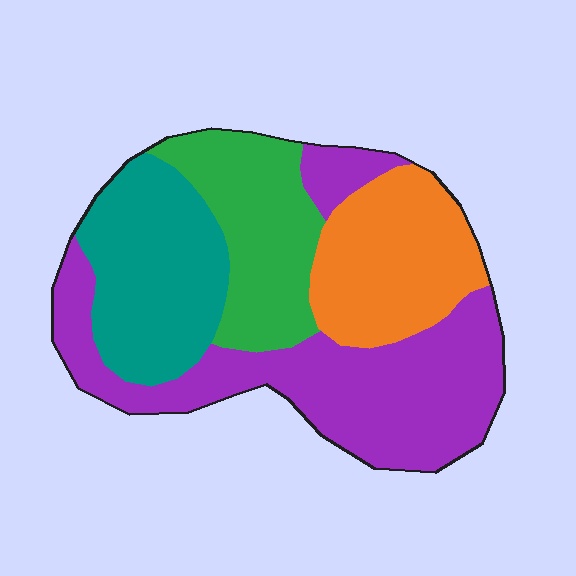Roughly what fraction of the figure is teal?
Teal covers roughly 25% of the figure.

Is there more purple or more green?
Purple.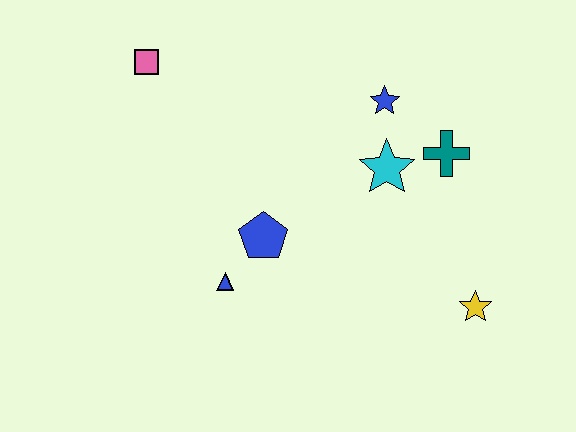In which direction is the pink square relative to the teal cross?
The pink square is to the left of the teal cross.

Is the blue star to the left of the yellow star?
Yes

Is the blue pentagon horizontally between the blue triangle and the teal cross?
Yes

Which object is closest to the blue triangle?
The blue pentagon is closest to the blue triangle.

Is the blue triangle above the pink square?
No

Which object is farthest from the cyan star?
The pink square is farthest from the cyan star.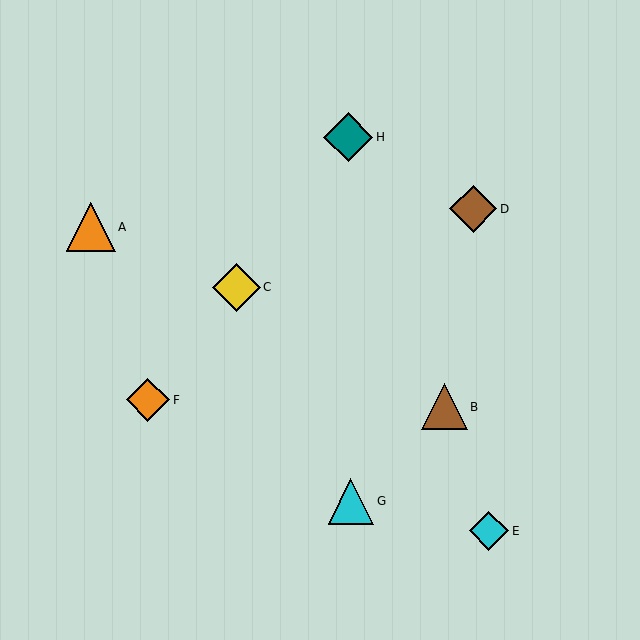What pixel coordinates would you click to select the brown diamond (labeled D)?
Click at (473, 209) to select the brown diamond D.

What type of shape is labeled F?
Shape F is an orange diamond.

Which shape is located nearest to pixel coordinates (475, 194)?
The brown diamond (labeled D) at (473, 209) is nearest to that location.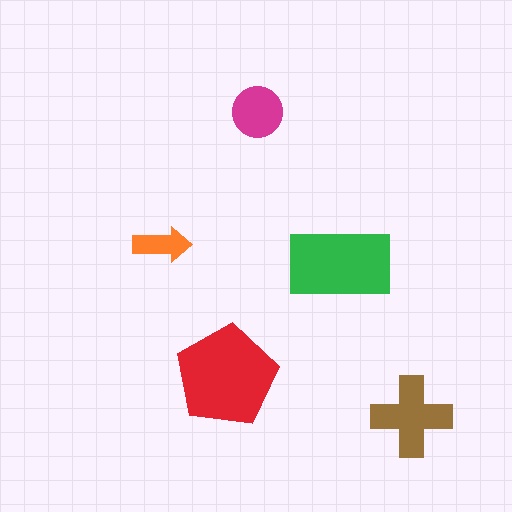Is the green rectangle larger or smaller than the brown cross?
Larger.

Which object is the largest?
The red pentagon.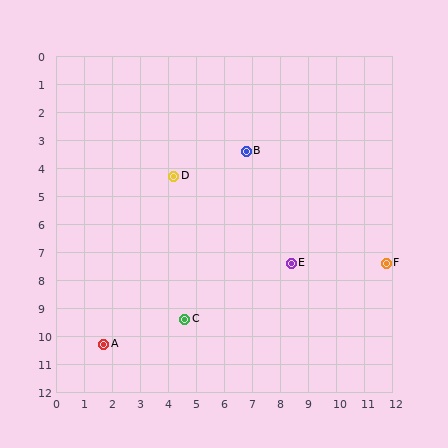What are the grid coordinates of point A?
Point A is at approximately (1.7, 10.3).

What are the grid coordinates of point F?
Point F is at approximately (11.8, 7.4).